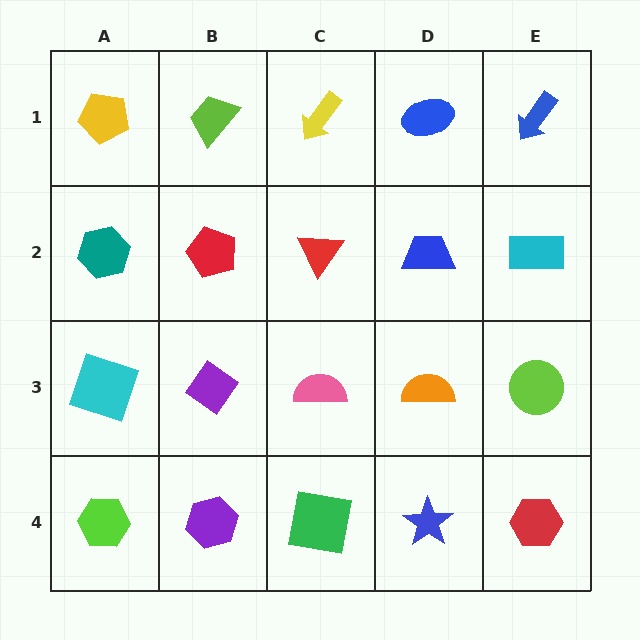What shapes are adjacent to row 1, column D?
A blue trapezoid (row 2, column D), a yellow arrow (row 1, column C), a blue arrow (row 1, column E).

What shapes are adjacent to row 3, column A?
A teal hexagon (row 2, column A), a lime hexagon (row 4, column A), a purple diamond (row 3, column B).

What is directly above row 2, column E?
A blue arrow.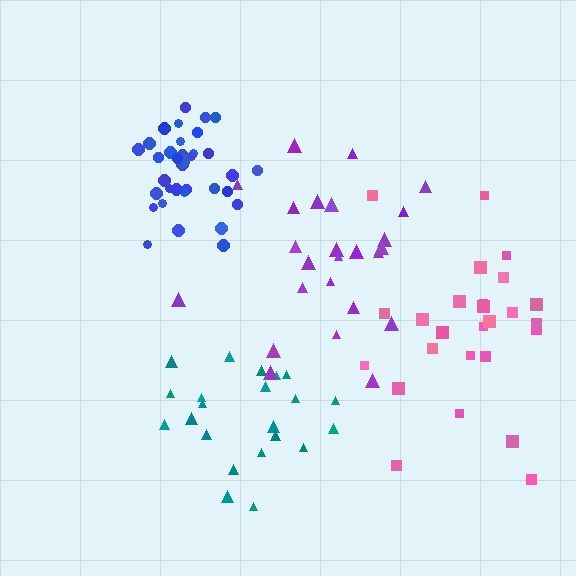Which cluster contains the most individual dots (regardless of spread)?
Blue (35).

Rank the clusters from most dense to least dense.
blue, teal, purple, pink.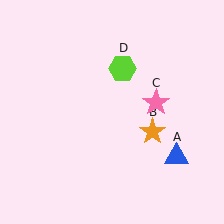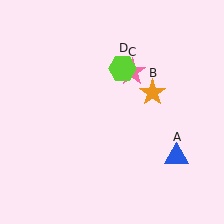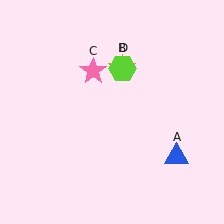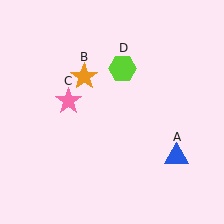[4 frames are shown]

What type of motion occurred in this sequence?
The orange star (object B), pink star (object C) rotated counterclockwise around the center of the scene.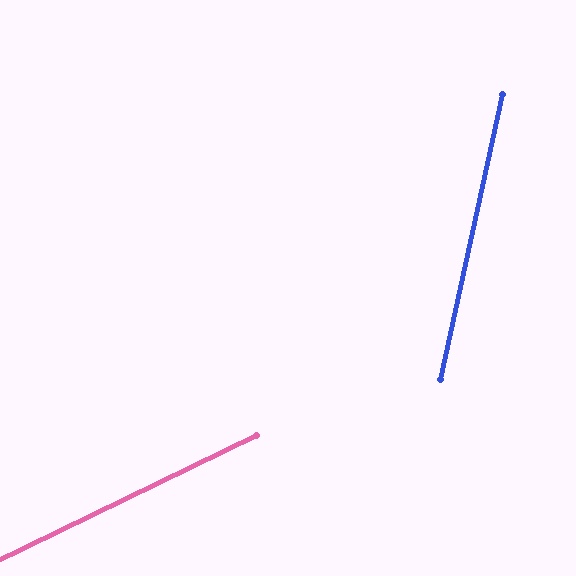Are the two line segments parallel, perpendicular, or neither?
Neither parallel nor perpendicular — they differ by about 52°.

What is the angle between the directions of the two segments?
Approximately 52 degrees.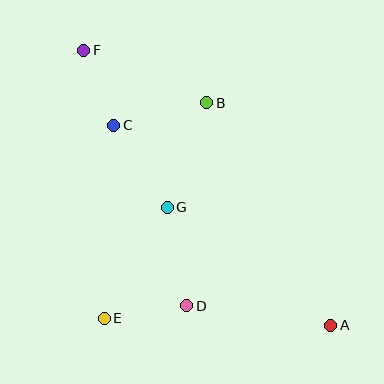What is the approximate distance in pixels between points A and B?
The distance between A and B is approximately 255 pixels.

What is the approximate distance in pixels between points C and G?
The distance between C and G is approximately 98 pixels.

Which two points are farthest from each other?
Points A and F are farthest from each other.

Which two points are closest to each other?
Points C and F are closest to each other.